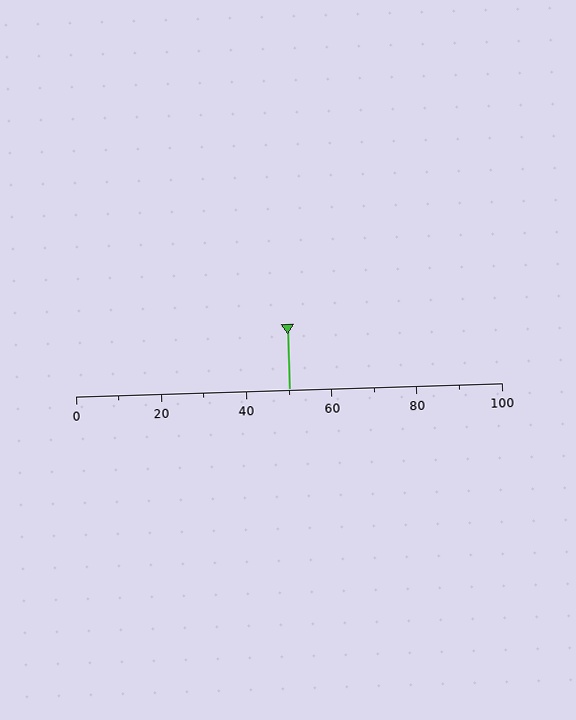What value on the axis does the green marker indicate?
The marker indicates approximately 50.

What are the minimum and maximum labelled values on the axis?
The axis runs from 0 to 100.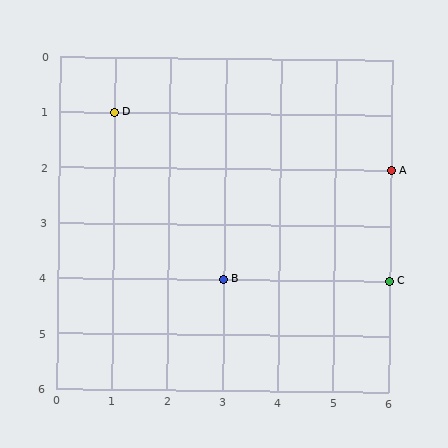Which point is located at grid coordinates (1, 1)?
Point D is at (1, 1).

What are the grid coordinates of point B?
Point B is at grid coordinates (3, 4).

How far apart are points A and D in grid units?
Points A and D are 5 columns and 1 row apart (about 5.1 grid units diagonally).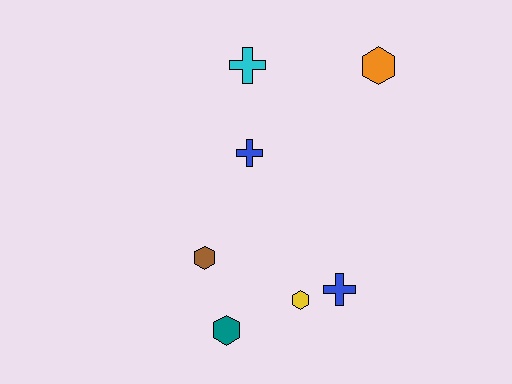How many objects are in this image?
There are 7 objects.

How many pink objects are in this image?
There are no pink objects.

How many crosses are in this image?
There are 3 crosses.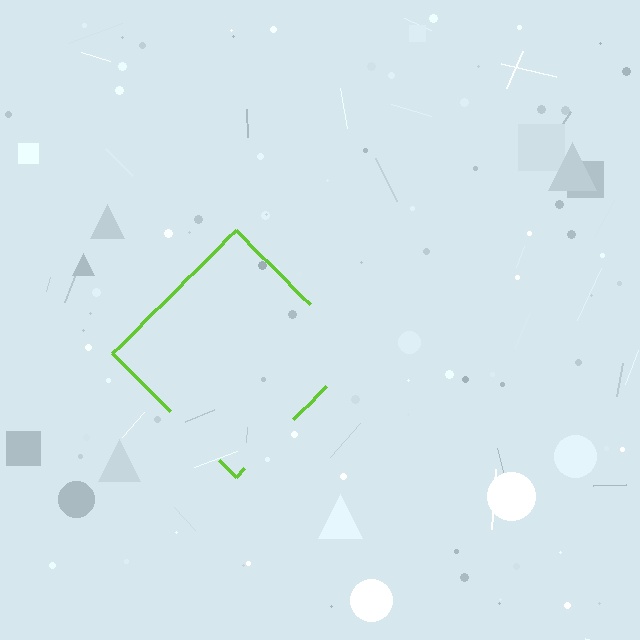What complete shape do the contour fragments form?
The contour fragments form a diamond.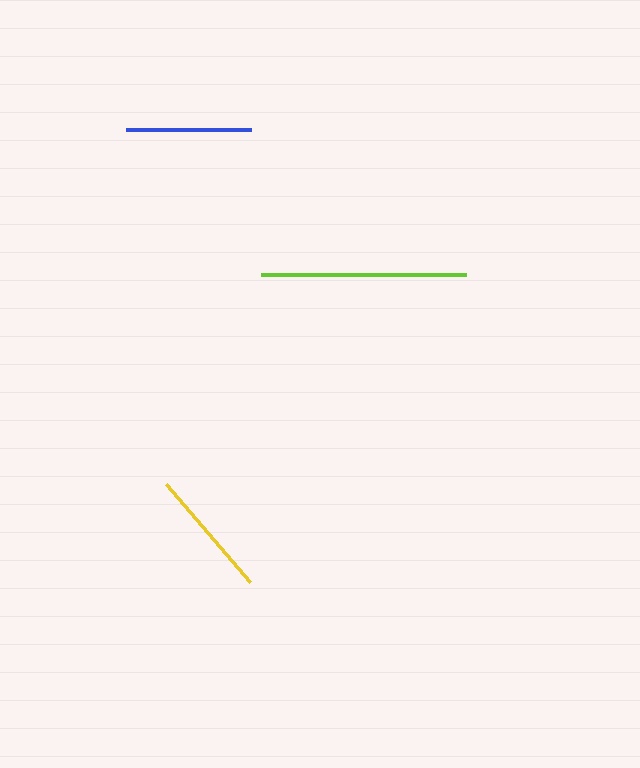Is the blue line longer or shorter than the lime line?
The lime line is longer than the blue line.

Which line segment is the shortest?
The blue line is the shortest at approximately 124 pixels.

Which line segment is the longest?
The lime line is the longest at approximately 205 pixels.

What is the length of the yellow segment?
The yellow segment is approximately 129 pixels long.